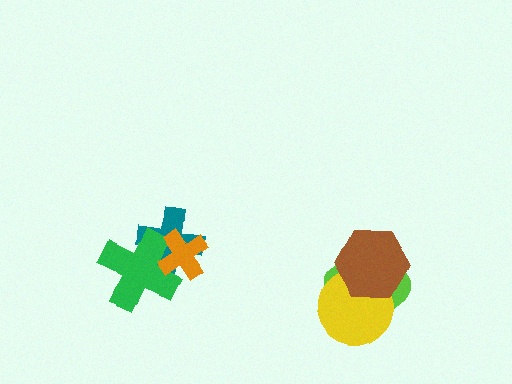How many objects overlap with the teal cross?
2 objects overlap with the teal cross.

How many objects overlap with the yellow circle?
2 objects overlap with the yellow circle.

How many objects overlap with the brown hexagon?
2 objects overlap with the brown hexagon.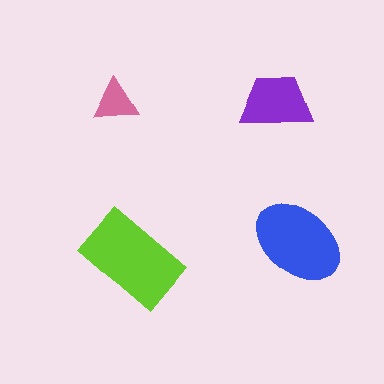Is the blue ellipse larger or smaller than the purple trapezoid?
Larger.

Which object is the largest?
The lime rectangle.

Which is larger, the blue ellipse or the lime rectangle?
The lime rectangle.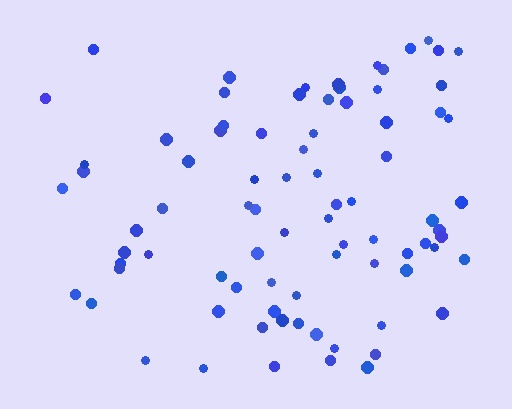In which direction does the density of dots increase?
From left to right, with the right side densest.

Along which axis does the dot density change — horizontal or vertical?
Horizontal.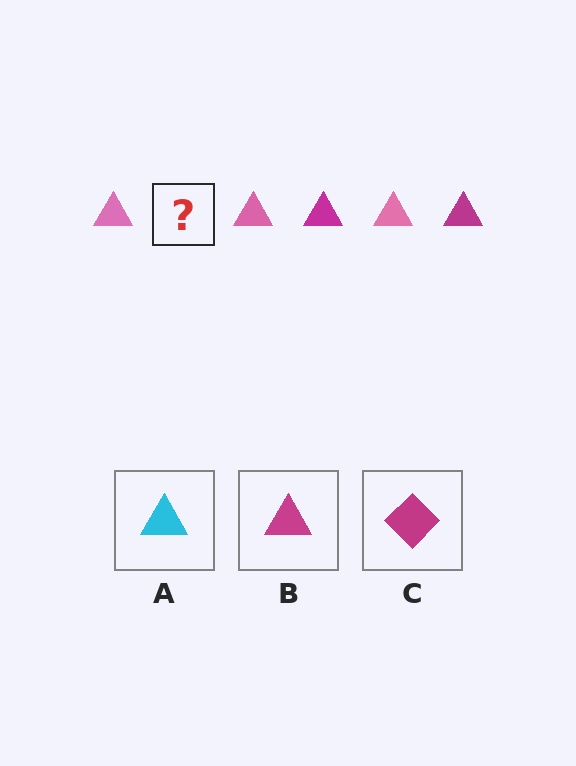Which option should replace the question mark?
Option B.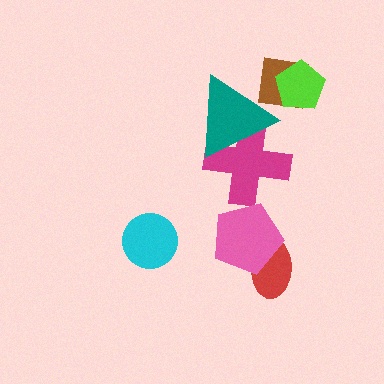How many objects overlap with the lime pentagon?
1 object overlaps with the lime pentagon.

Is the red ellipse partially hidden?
Yes, it is partially covered by another shape.